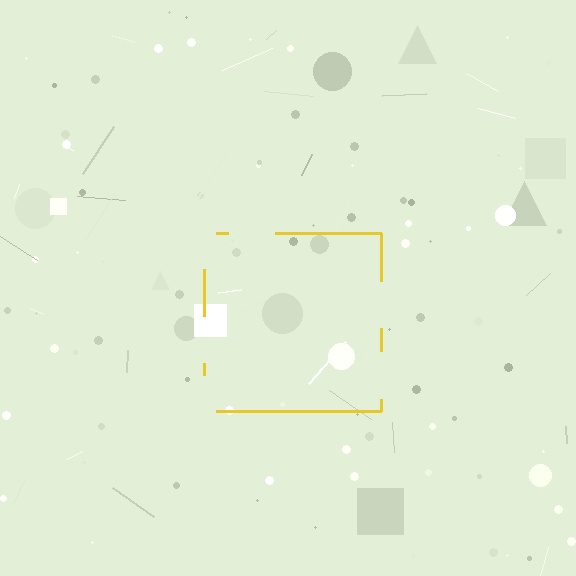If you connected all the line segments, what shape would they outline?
They would outline a square.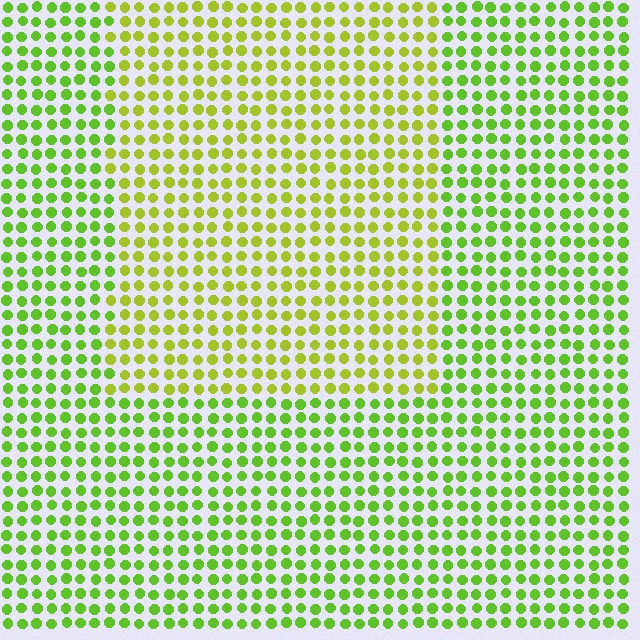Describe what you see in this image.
The image is filled with small lime elements in a uniform arrangement. A rectangle-shaped region is visible where the elements are tinted to a slightly different hue, forming a subtle color boundary.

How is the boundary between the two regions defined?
The boundary is defined purely by a slight shift in hue (about 26 degrees). Spacing, size, and orientation are identical on both sides.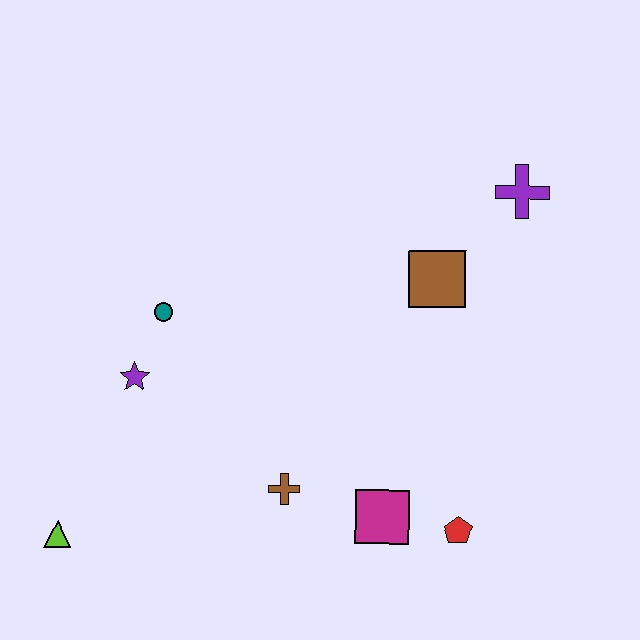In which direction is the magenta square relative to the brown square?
The magenta square is below the brown square.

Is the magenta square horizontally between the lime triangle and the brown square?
Yes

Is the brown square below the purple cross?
Yes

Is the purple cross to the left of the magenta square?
No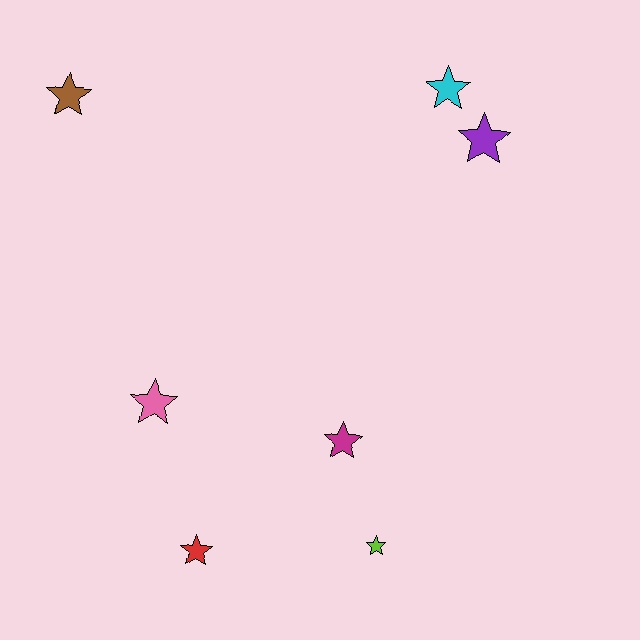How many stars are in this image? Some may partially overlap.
There are 7 stars.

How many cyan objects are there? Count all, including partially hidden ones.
There is 1 cyan object.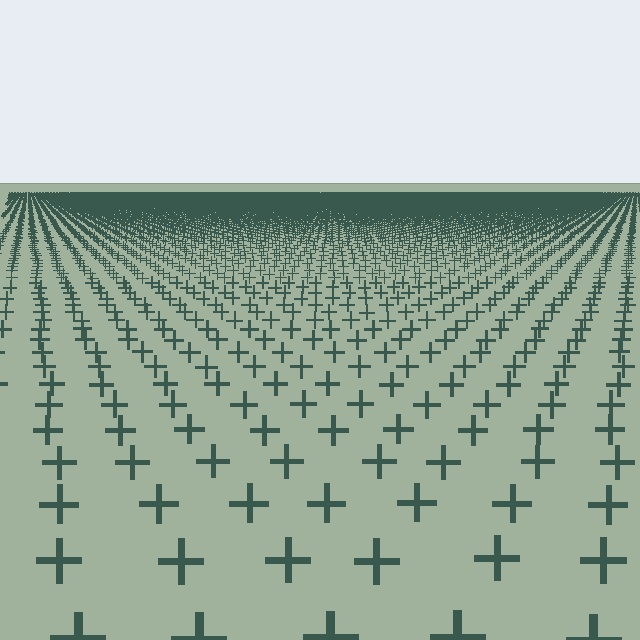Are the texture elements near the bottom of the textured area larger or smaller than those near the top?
Larger. Near the bottom, elements are closer to the viewer and appear at a bigger on-screen size.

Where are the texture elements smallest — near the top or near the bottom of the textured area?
Near the top.